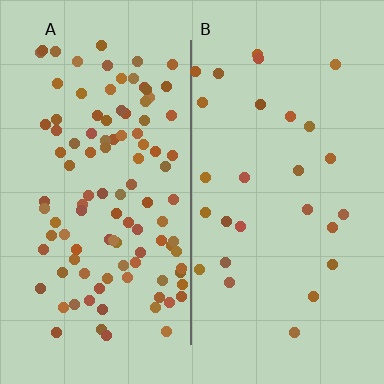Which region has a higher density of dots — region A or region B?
A (the left).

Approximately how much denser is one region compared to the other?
Approximately 3.9× — region A over region B.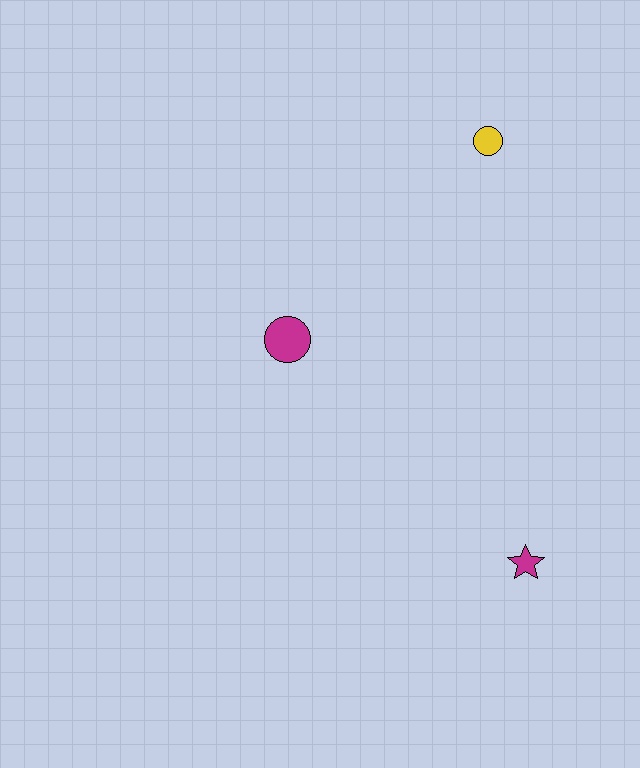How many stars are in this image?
There is 1 star.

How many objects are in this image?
There are 3 objects.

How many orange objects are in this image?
There are no orange objects.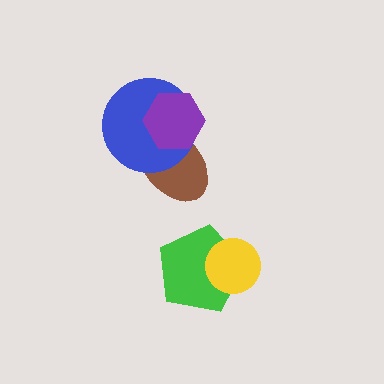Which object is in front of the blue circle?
The purple hexagon is in front of the blue circle.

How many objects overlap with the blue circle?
2 objects overlap with the blue circle.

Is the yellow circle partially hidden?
No, no other shape covers it.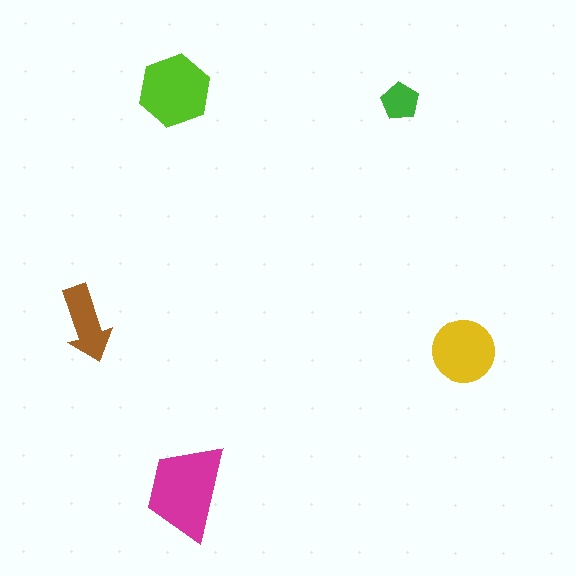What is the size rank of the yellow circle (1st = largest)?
3rd.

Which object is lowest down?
The magenta trapezoid is bottommost.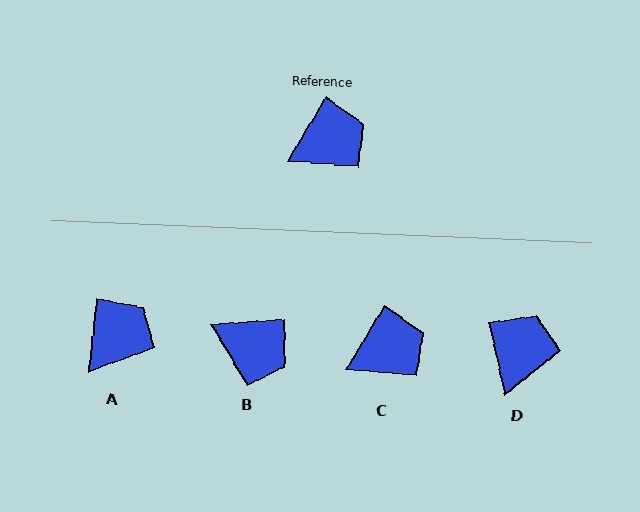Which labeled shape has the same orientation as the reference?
C.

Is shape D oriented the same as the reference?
No, it is off by about 44 degrees.